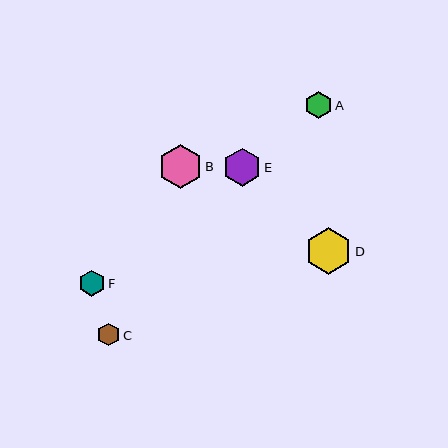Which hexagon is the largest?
Hexagon D is the largest with a size of approximately 47 pixels.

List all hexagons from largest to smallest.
From largest to smallest: D, B, E, A, F, C.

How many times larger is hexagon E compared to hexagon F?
Hexagon E is approximately 1.4 times the size of hexagon F.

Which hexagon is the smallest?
Hexagon C is the smallest with a size of approximately 23 pixels.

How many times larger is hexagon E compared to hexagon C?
Hexagon E is approximately 1.7 times the size of hexagon C.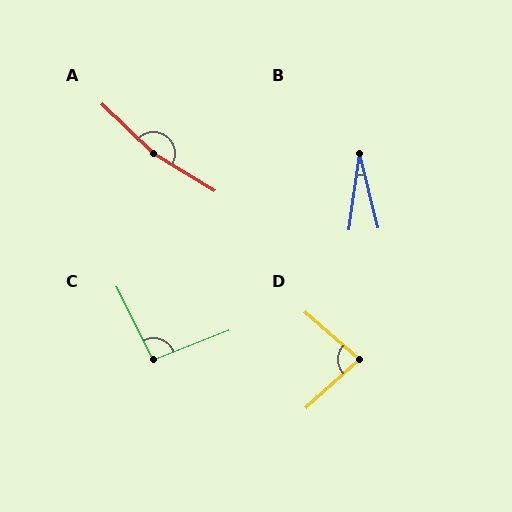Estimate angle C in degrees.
Approximately 96 degrees.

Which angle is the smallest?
B, at approximately 21 degrees.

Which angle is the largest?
A, at approximately 168 degrees.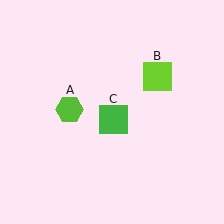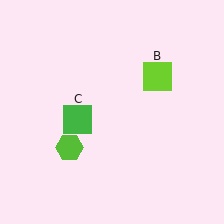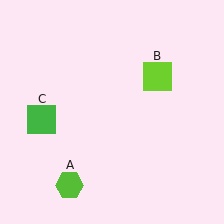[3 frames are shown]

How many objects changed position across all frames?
2 objects changed position: lime hexagon (object A), green square (object C).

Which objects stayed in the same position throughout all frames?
Lime square (object B) remained stationary.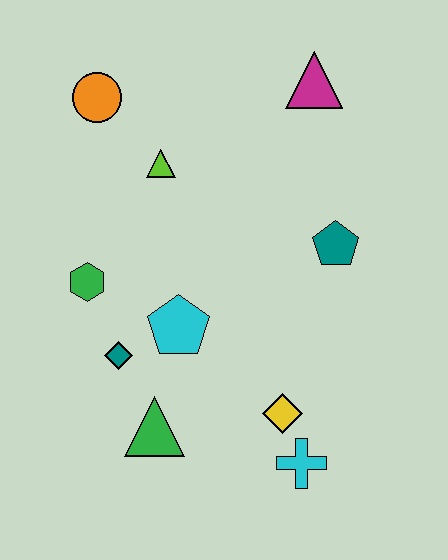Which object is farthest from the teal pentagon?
The orange circle is farthest from the teal pentagon.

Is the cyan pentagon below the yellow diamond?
No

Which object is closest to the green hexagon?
The teal diamond is closest to the green hexagon.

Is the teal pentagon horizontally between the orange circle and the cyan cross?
No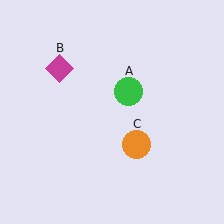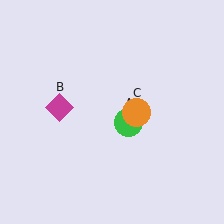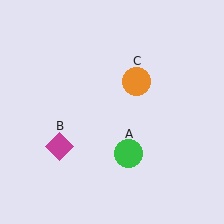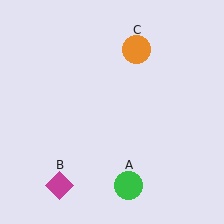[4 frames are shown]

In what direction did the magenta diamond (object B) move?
The magenta diamond (object B) moved down.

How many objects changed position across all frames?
3 objects changed position: green circle (object A), magenta diamond (object B), orange circle (object C).